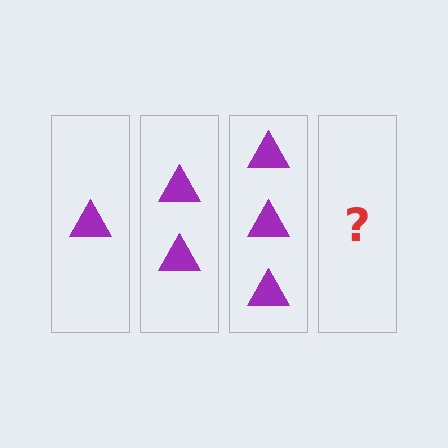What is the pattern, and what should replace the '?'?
The pattern is that each step adds one more triangle. The '?' should be 4 triangles.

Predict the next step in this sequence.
The next step is 4 triangles.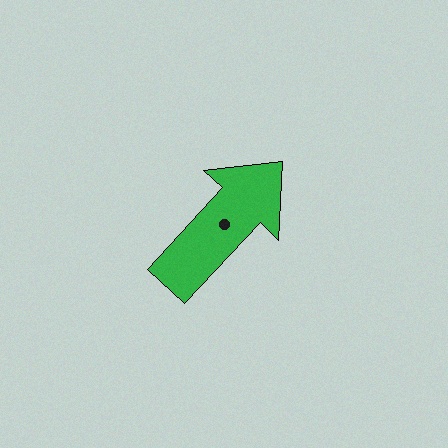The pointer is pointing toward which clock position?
Roughly 1 o'clock.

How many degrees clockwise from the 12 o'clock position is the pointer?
Approximately 43 degrees.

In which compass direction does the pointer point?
Northeast.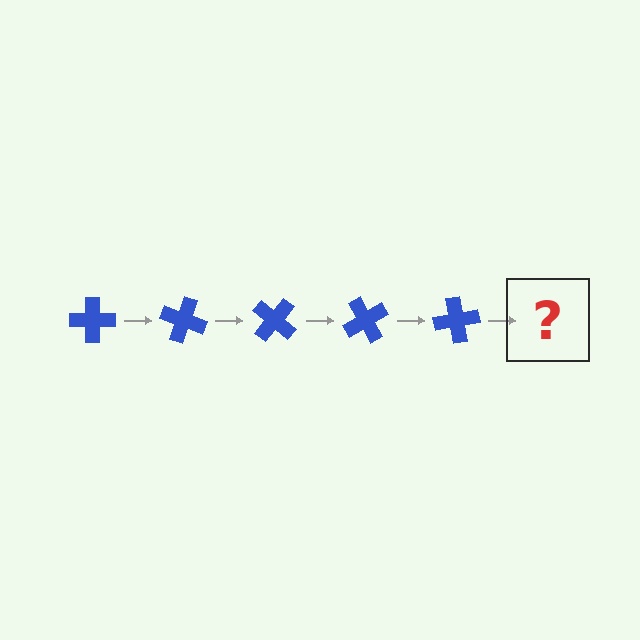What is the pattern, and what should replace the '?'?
The pattern is that the cross rotates 20 degrees each step. The '?' should be a blue cross rotated 100 degrees.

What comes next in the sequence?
The next element should be a blue cross rotated 100 degrees.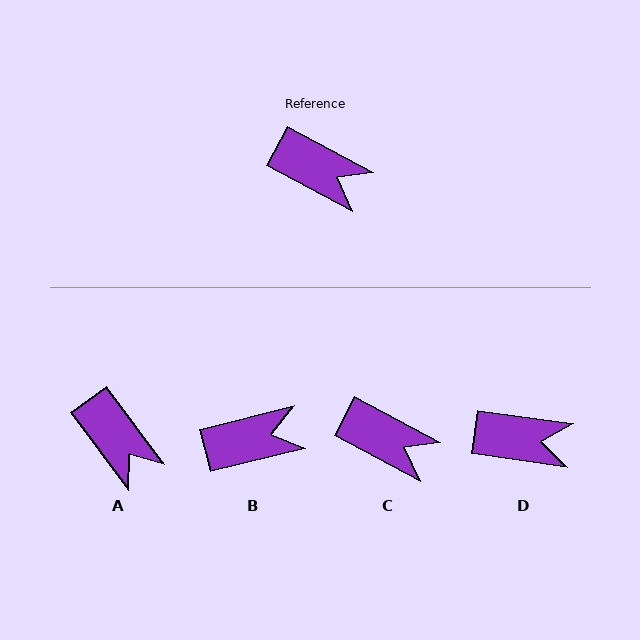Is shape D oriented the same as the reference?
No, it is off by about 20 degrees.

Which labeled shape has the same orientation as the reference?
C.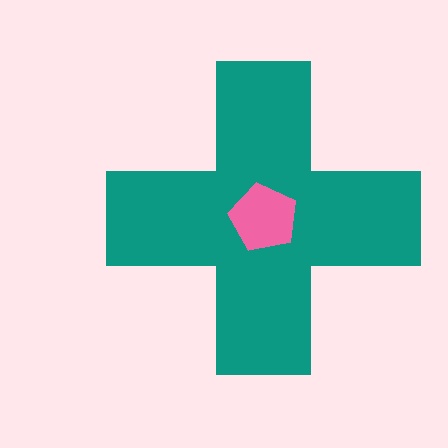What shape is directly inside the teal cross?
The pink pentagon.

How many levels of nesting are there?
2.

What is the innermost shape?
The pink pentagon.